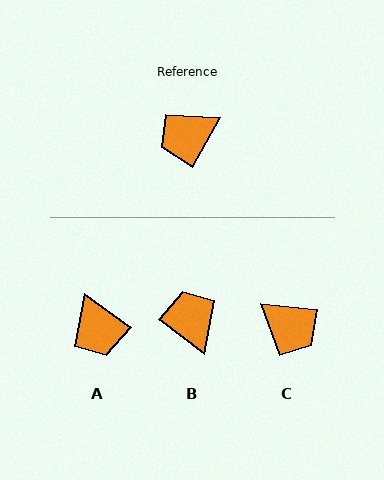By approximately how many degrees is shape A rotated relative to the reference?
Approximately 82 degrees counter-clockwise.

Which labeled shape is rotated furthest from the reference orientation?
C, about 113 degrees away.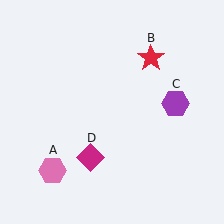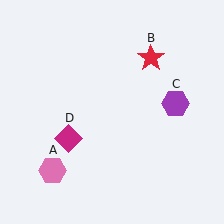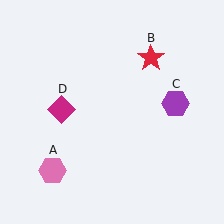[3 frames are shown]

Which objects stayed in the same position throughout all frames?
Pink hexagon (object A) and red star (object B) and purple hexagon (object C) remained stationary.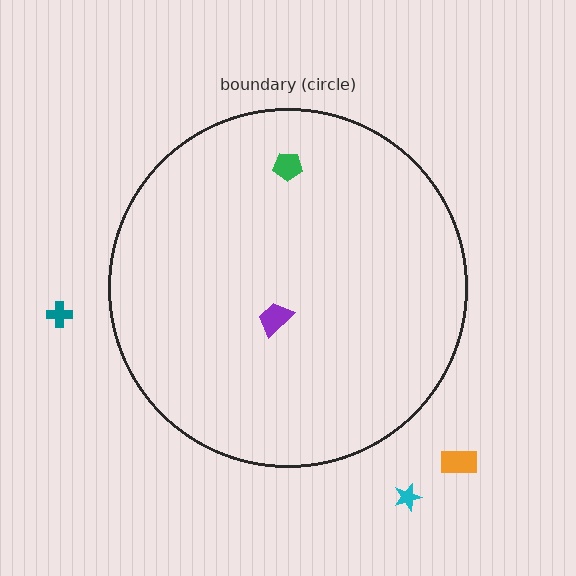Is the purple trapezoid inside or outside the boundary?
Inside.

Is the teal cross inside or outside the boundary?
Outside.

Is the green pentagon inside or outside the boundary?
Inside.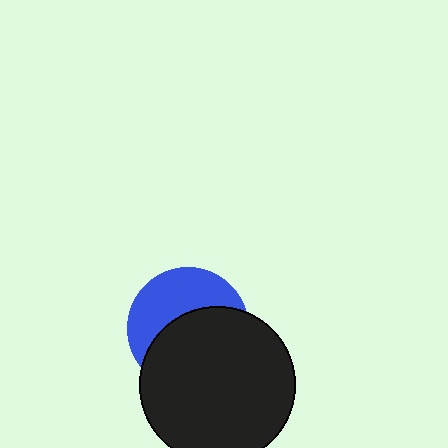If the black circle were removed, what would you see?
You would see the complete blue circle.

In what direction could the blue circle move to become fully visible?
The blue circle could move up. That would shift it out from behind the black circle entirely.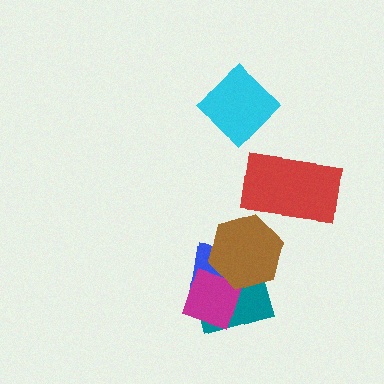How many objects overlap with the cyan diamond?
0 objects overlap with the cyan diamond.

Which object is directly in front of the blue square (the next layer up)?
The teal rectangle is directly in front of the blue square.